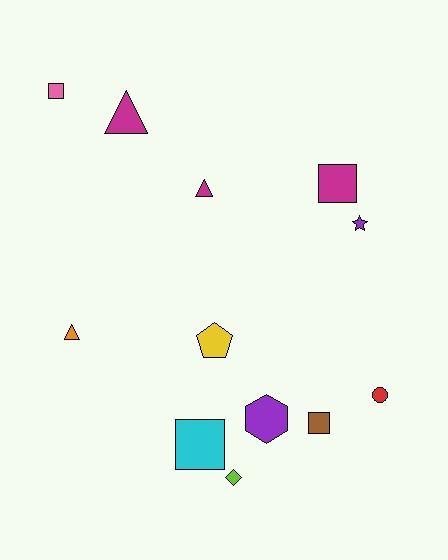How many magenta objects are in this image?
There are 3 magenta objects.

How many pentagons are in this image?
There is 1 pentagon.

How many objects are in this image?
There are 12 objects.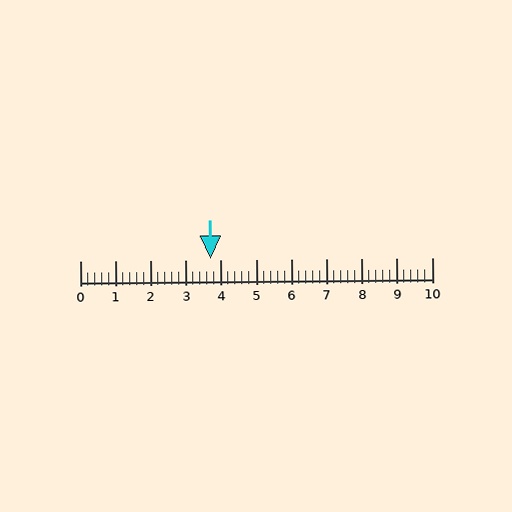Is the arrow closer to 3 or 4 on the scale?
The arrow is closer to 4.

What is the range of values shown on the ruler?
The ruler shows values from 0 to 10.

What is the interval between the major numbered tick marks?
The major tick marks are spaced 1 units apart.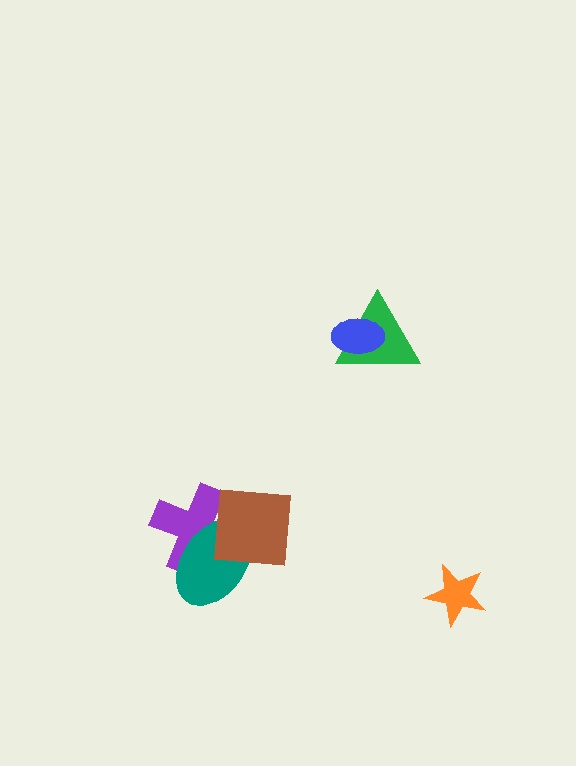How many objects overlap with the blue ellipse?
1 object overlaps with the blue ellipse.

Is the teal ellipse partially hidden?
Yes, it is partially covered by another shape.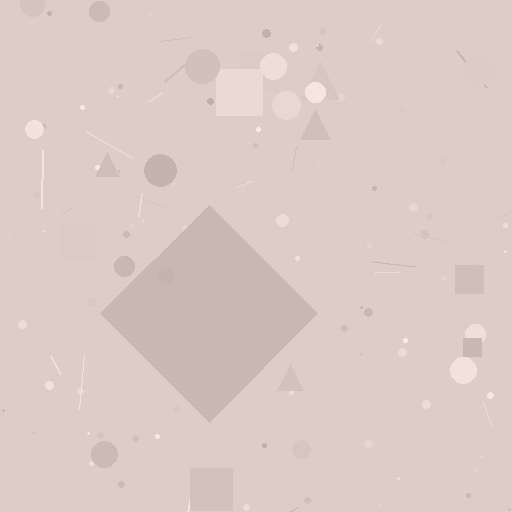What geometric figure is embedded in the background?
A diamond is embedded in the background.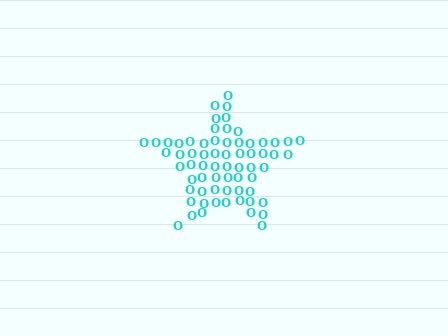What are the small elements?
The small elements are letter O's.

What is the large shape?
The large shape is a star.